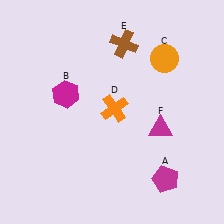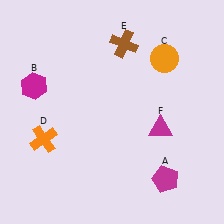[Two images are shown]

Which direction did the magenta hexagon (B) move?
The magenta hexagon (B) moved left.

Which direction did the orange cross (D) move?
The orange cross (D) moved left.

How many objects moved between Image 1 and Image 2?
2 objects moved between the two images.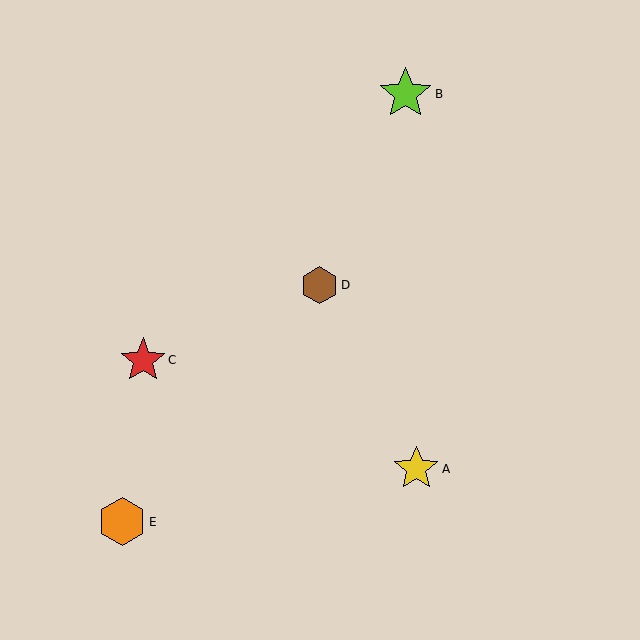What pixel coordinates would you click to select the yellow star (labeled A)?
Click at (416, 469) to select the yellow star A.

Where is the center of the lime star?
The center of the lime star is at (405, 94).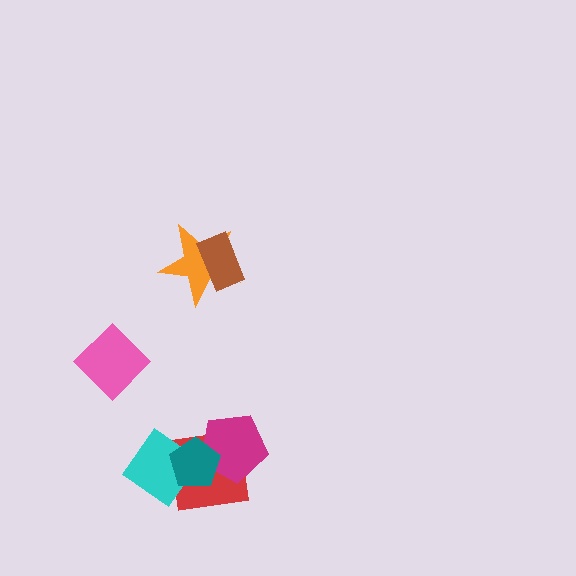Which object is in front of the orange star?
The brown rectangle is in front of the orange star.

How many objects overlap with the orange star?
1 object overlaps with the orange star.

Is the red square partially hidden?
Yes, it is partially covered by another shape.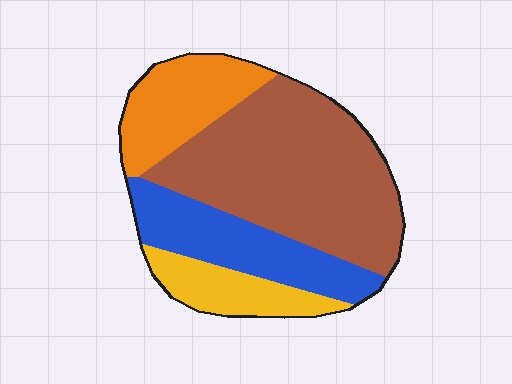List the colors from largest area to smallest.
From largest to smallest: brown, blue, orange, yellow.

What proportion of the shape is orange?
Orange takes up about one sixth (1/6) of the shape.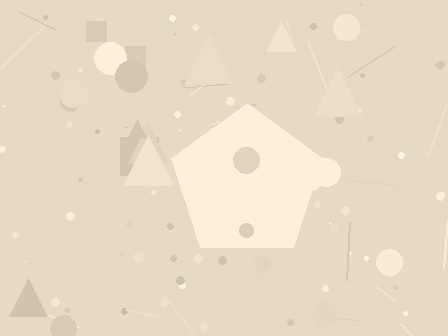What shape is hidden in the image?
A pentagon is hidden in the image.